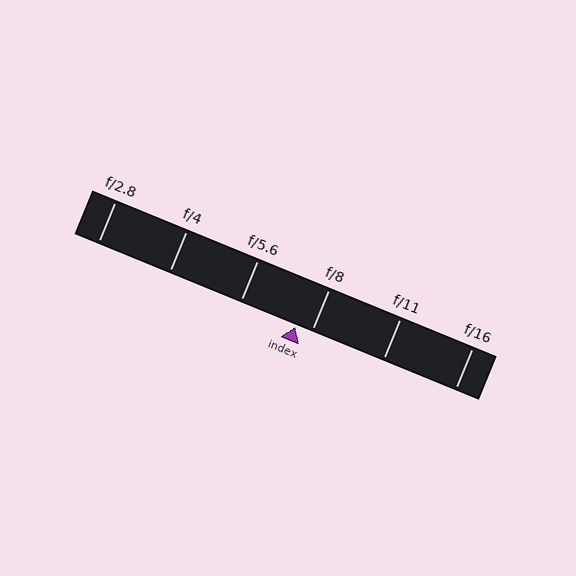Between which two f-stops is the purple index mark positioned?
The index mark is between f/5.6 and f/8.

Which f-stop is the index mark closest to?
The index mark is closest to f/8.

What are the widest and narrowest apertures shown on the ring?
The widest aperture shown is f/2.8 and the narrowest is f/16.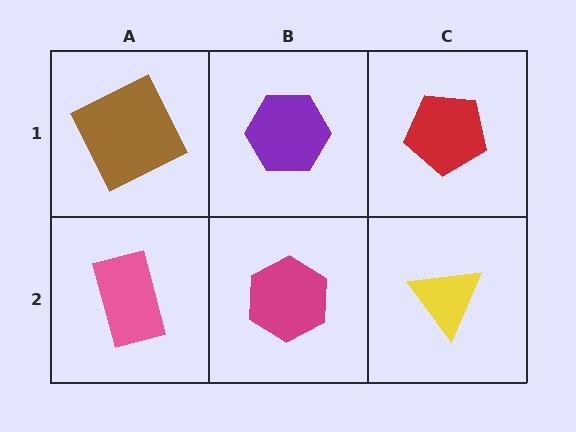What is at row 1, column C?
A red pentagon.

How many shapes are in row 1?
3 shapes.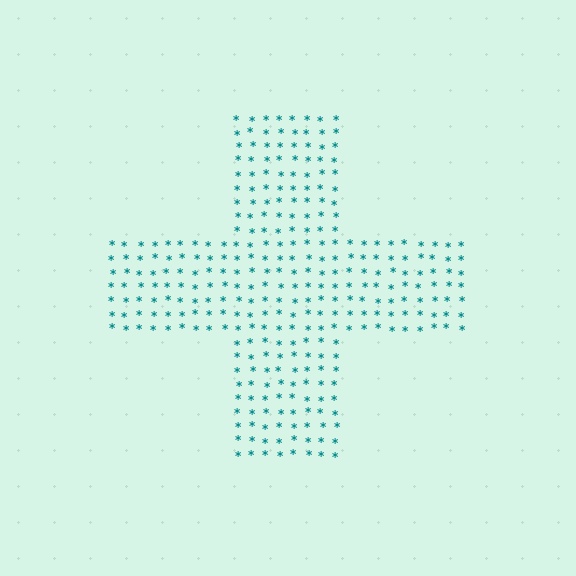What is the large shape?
The large shape is a cross.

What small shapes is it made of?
It is made of small asterisks.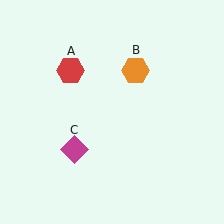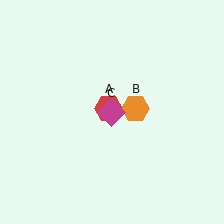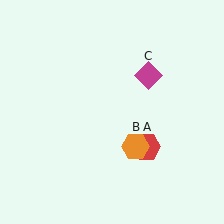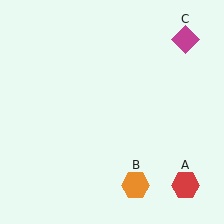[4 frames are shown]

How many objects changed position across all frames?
3 objects changed position: red hexagon (object A), orange hexagon (object B), magenta diamond (object C).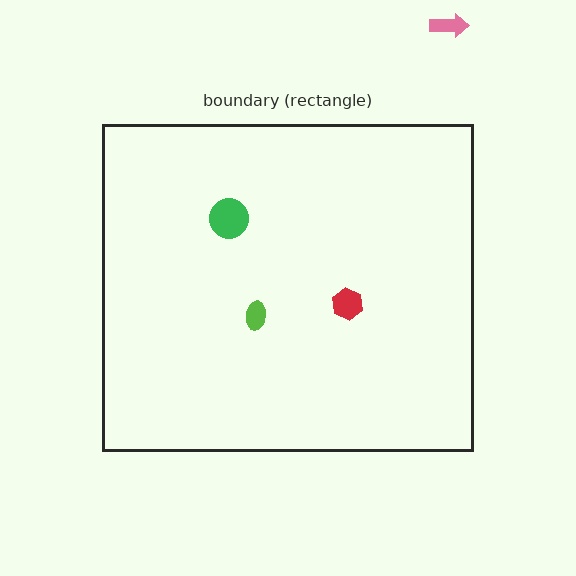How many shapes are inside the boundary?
3 inside, 1 outside.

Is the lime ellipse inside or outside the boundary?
Inside.